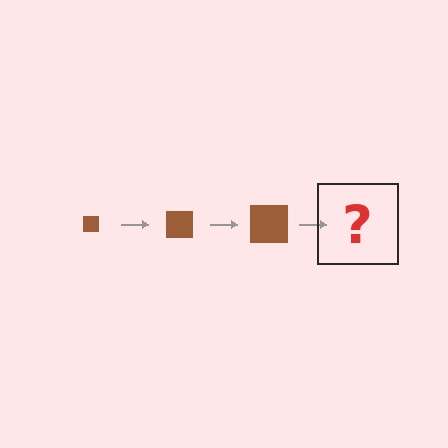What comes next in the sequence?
The next element should be a brown square, larger than the previous one.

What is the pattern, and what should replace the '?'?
The pattern is that the square gets progressively larger each step. The '?' should be a brown square, larger than the previous one.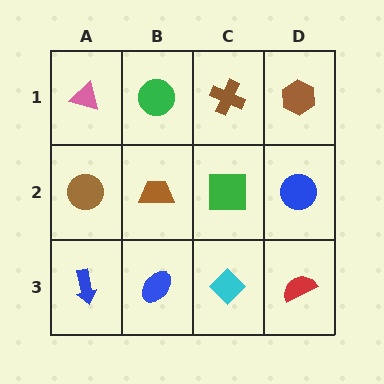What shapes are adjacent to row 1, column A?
A brown circle (row 2, column A), a green circle (row 1, column B).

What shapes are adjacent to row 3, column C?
A green square (row 2, column C), a blue ellipse (row 3, column B), a red semicircle (row 3, column D).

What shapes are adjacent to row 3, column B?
A brown trapezoid (row 2, column B), a blue arrow (row 3, column A), a cyan diamond (row 3, column C).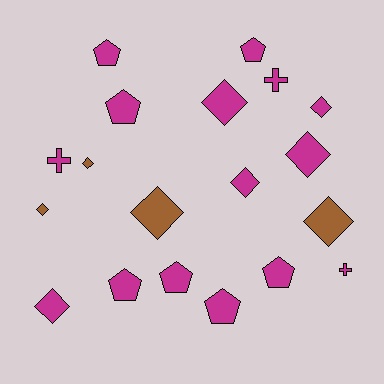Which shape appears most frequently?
Diamond, with 9 objects.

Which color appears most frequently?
Magenta, with 15 objects.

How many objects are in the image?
There are 19 objects.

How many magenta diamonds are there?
There are 5 magenta diamonds.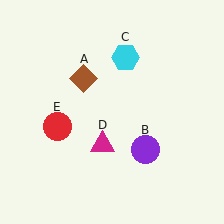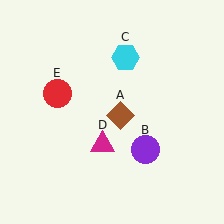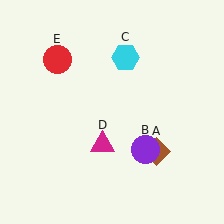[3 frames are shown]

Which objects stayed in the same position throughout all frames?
Purple circle (object B) and cyan hexagon (object C) and magenta triangle (object D) remained stationary.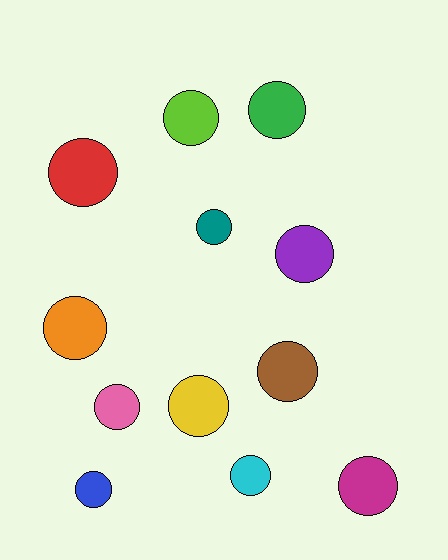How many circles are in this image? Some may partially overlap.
There are 12 circles.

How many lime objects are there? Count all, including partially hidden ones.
There is 1 lime object.